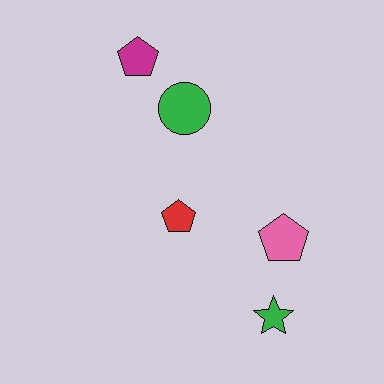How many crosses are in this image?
There are no crosses.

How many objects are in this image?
There are 5 objects.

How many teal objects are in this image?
There are no teal objects.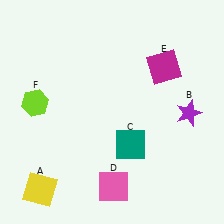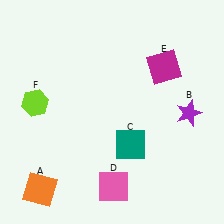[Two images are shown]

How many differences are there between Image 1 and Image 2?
There is 1 difference between the two images.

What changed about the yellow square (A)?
In Image 1, A is yellow. In Image 2, it changed to orange.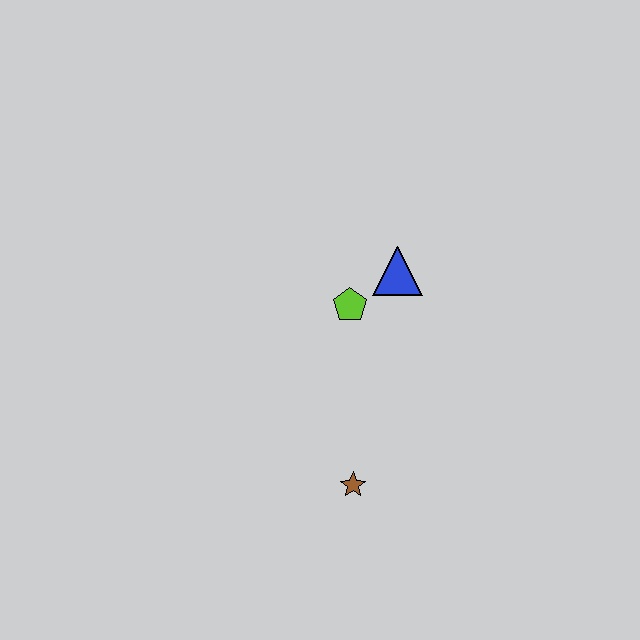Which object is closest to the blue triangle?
The lime pentagon is closest to the blue triangle.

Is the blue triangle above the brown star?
Yes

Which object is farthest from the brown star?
The blue triangle is farthest from the brown star.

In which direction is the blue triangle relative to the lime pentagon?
The blue triangle is to the right of the lime pentagon.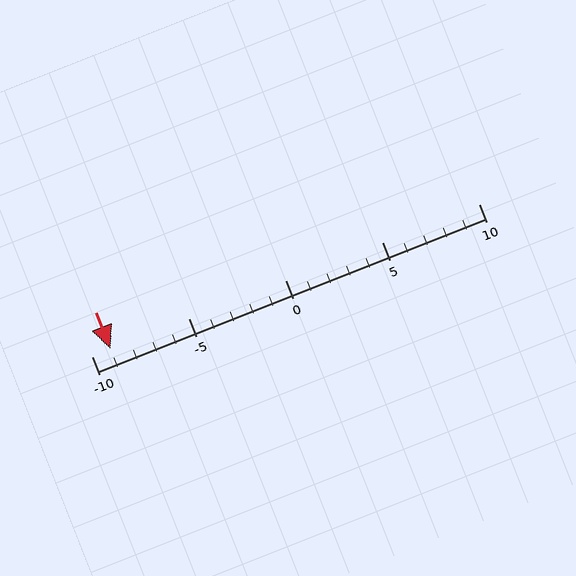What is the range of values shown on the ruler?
The ruler shows values from -10 to 10.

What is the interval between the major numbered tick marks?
The major tick marks are spaced 5 units apart.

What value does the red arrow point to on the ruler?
The red arrow points to approximately -9.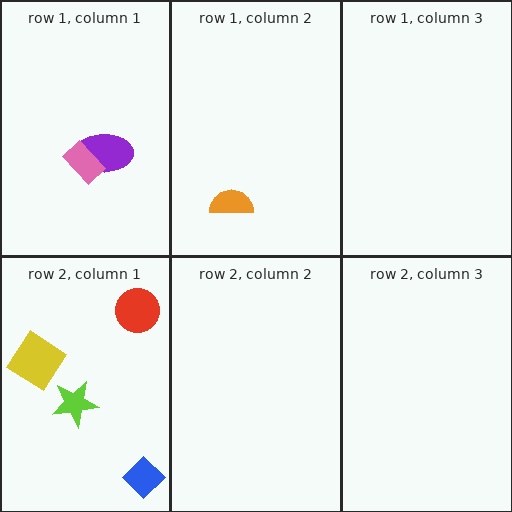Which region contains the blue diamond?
The row 2, column 1 region.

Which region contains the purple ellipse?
The row 1, column 1 region.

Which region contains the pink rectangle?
The row 1, column 1 region.